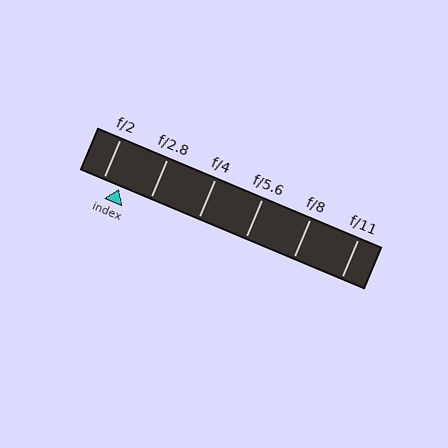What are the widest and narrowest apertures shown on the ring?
The widest aperture shown is f/2 and the narrowest is f/11.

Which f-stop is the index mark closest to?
The index mark is closest to f/2.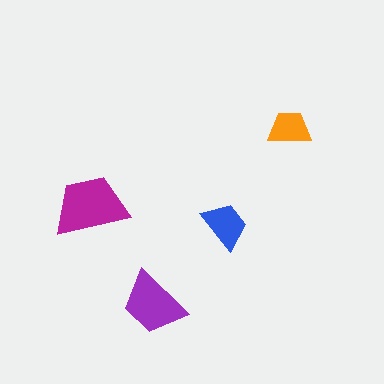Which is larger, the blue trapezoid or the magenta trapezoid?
The magenta one.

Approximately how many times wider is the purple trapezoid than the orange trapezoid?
About 1.5 times wider.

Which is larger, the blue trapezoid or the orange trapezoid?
The blue one.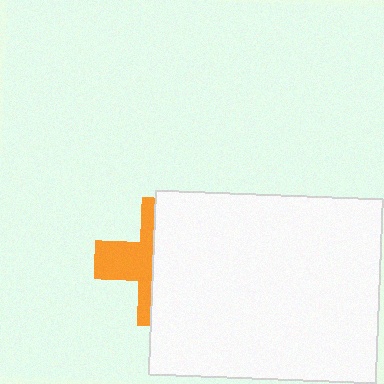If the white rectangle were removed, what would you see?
You would see the complete orange cross.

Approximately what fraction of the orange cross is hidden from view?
Roughly 59% of the orange cross is hidden behind the white rectangle.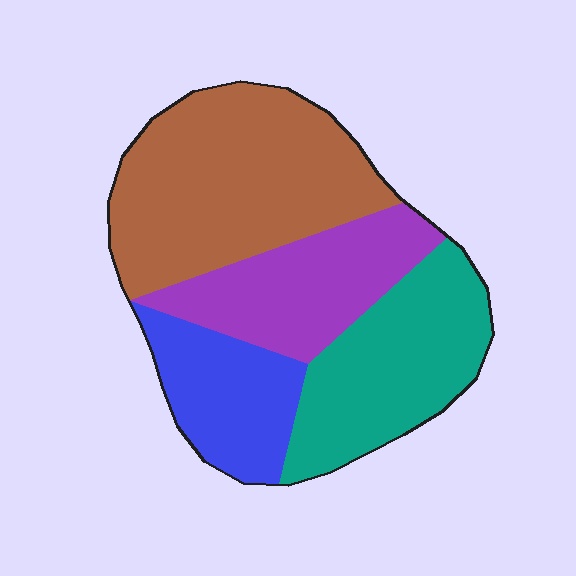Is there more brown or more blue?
Brown.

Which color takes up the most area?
Brown, at roughly 35%.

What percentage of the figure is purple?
Purple takes up about one fifth (1/5) of the figure.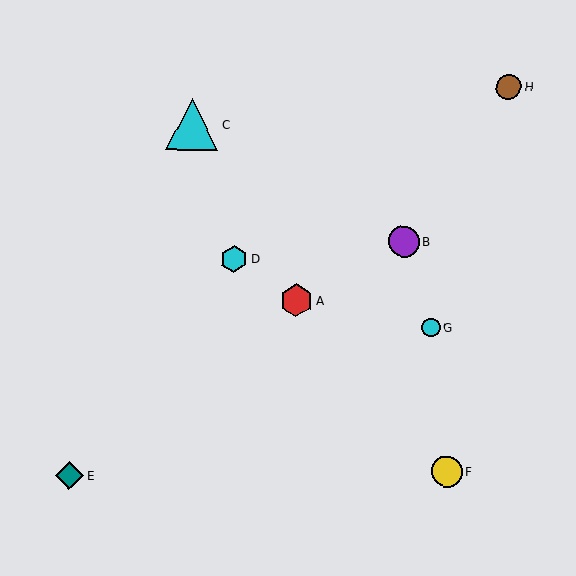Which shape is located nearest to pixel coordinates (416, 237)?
The purple circle (labeled B) at (404, 242) is nearest to that location.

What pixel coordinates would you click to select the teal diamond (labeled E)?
Click at (69, 475) to select the teal diamond E.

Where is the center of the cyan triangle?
The center of the cyan triangle is at (192, 124).